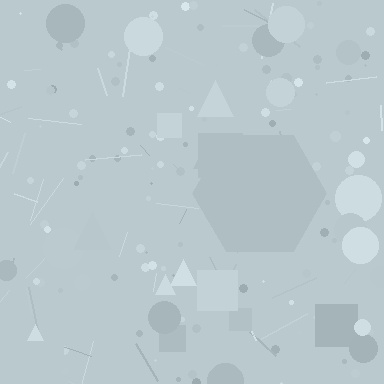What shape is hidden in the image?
A hexagon is hidden in the image.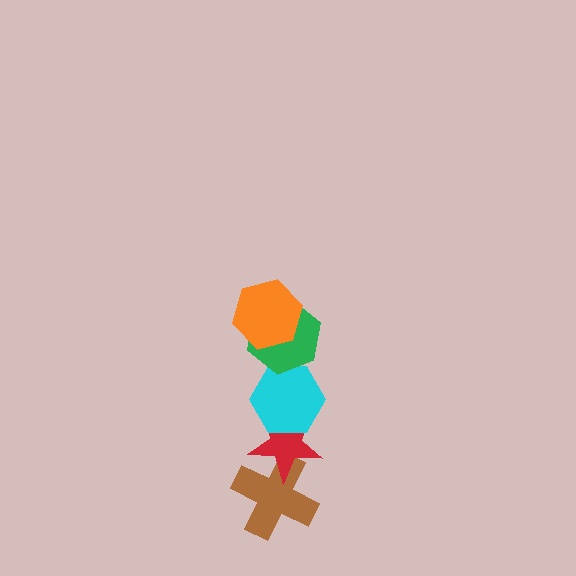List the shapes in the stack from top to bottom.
From top to bottom: the orange hexagon, the green hexagon, the cyan hexagon, the red star, the brown cross.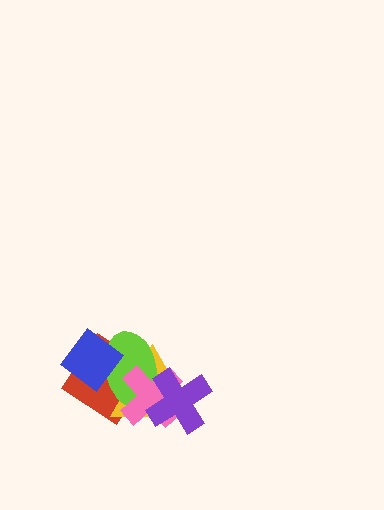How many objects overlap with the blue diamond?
3 objects overlap with the blue diamond.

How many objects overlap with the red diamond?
4 objects overlap with the red diamond.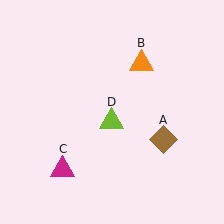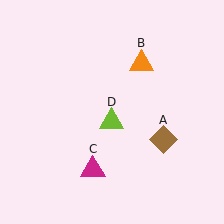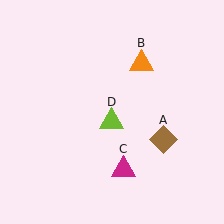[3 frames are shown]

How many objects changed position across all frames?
1 object changed position: magenta triangle (object C).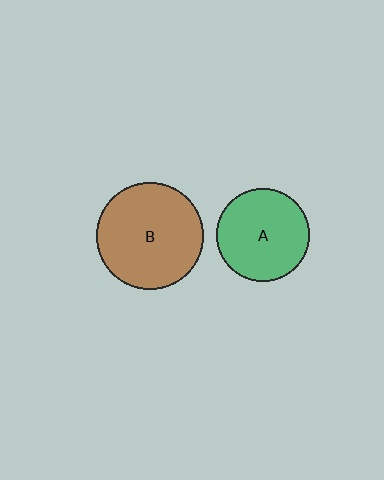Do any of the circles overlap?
No, none of the circles overlap.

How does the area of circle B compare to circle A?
Approximately 1.3 times.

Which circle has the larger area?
Circle B (brown).